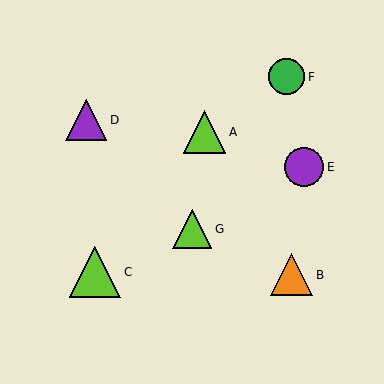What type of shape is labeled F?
Shape F is a green circle.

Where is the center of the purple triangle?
The center of the purple triangle is at (86, 120).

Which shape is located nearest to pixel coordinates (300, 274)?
The orange triangle (labeled B) at (292, 275) is nearest to that location.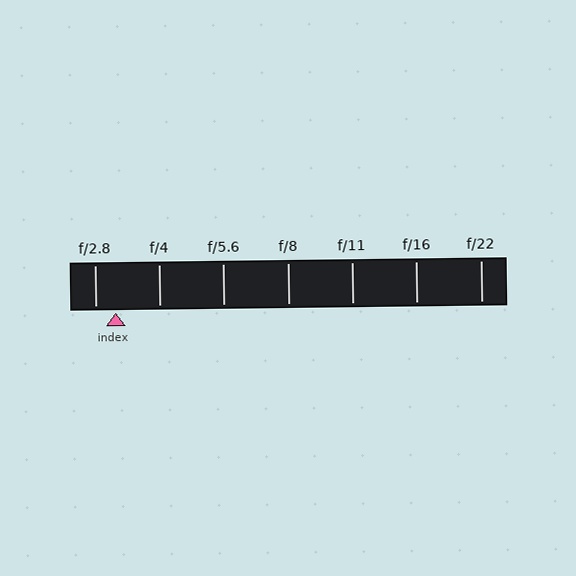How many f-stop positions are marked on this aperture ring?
There are 7 f-stop positions marked.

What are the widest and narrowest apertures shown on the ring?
The widest aperture shown is f/2.8 and the narrowest is f/22.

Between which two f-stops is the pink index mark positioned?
The index mark is between f/2.8 and f/4.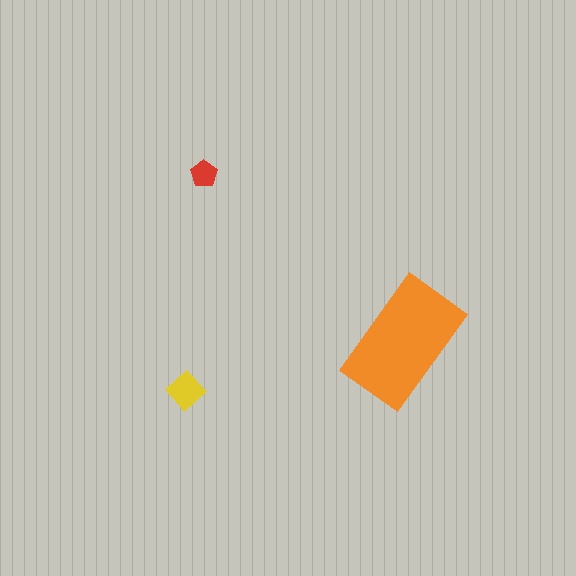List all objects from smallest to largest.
The red pentagon, the yellow diamond, the orange rectangle.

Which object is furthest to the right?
The orange rectangle is rightmost.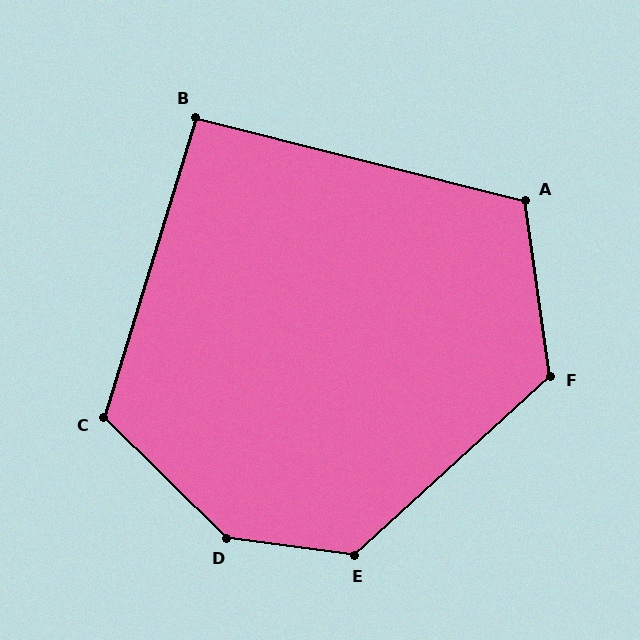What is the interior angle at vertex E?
Approximately 130 degrees (obtuse).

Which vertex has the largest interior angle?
D, at approximately 143 degrees.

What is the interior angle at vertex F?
Approximately 124 degrees (obtuse).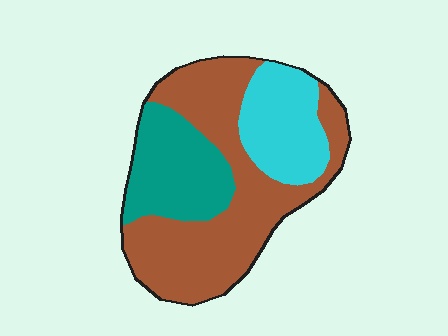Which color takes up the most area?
Brown, at roughly 55%.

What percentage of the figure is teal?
Teal takes up less than a quarter of the figure.